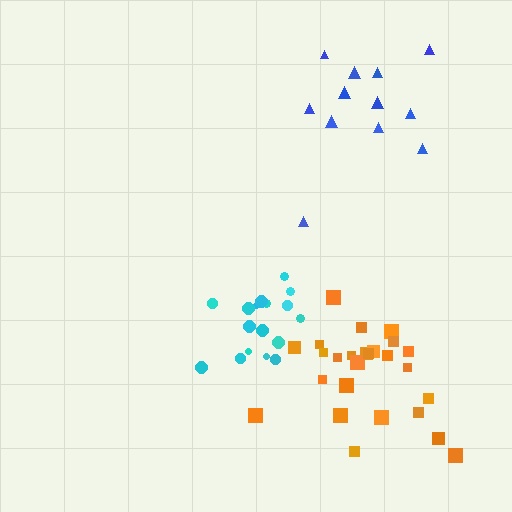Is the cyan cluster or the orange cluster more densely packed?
Cyan.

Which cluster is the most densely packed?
Cyan.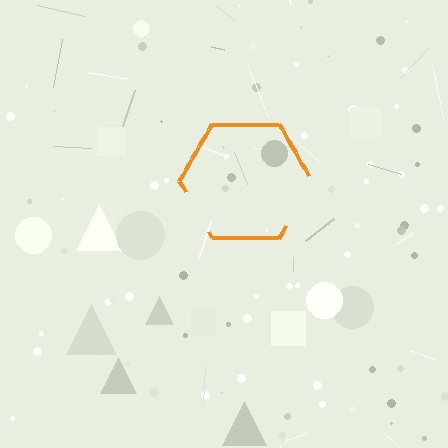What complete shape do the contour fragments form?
The contour fragments form a hexagon.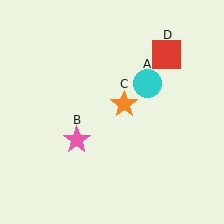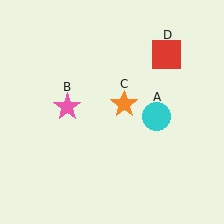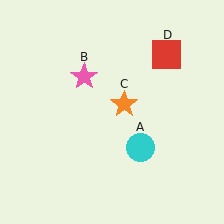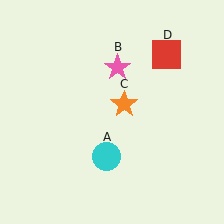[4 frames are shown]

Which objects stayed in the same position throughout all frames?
Orange star (object C) and red square (object D) remained stationary.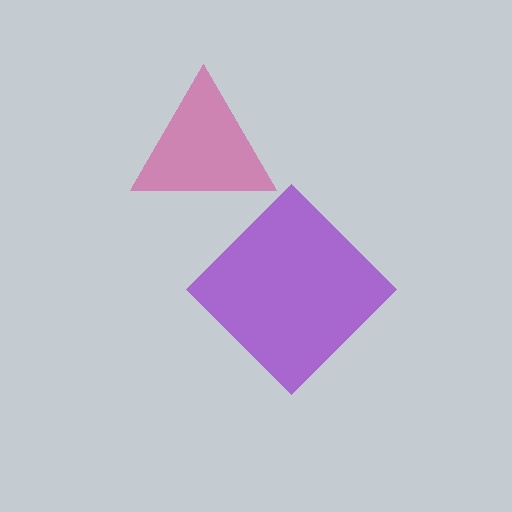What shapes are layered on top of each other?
The layered shapes are: a purple diamond, a magenta triangle.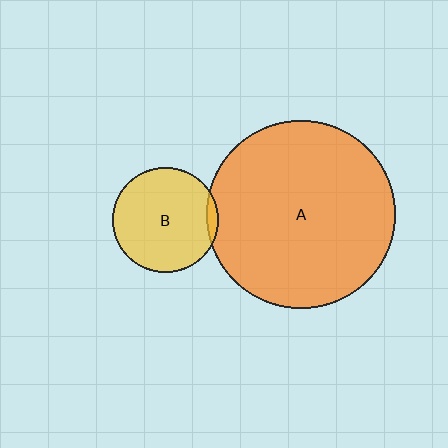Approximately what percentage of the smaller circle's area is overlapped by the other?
Approximately 5%.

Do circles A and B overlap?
Yes.